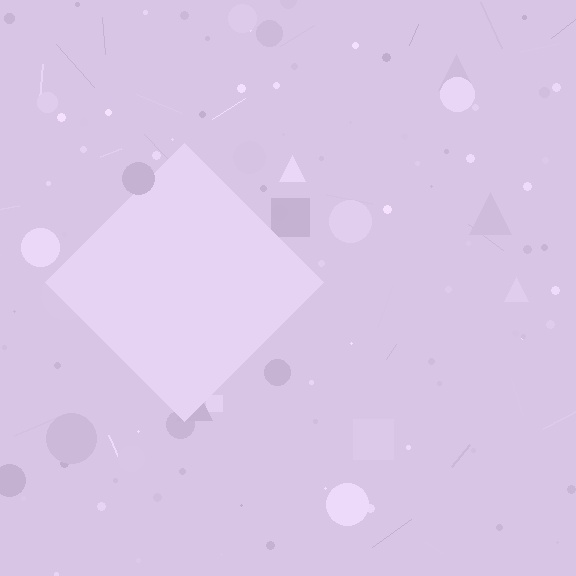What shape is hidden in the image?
A diamond is hidden in the image.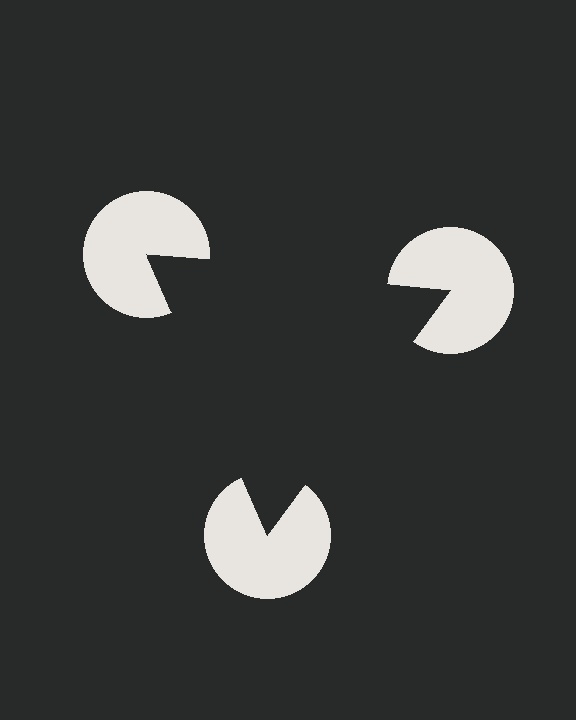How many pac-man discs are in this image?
There are 3 — one at each vertex of the illusory triangle.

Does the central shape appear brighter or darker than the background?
It typically appears slightly darker than the background, even though no actual brightness change is drawn.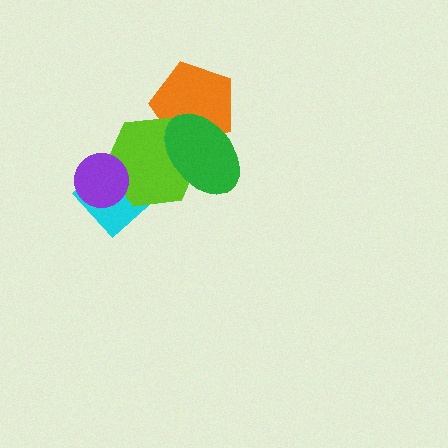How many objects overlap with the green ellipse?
2 objects overlap with the green ellipse.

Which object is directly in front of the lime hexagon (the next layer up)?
The green ellipse is directly in front of the lime hexagon.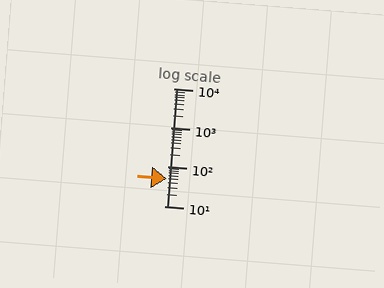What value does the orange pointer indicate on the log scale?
The pointer indicates approximately 50.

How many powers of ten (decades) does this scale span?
The scale spans 3 decades, from 10 to 10000.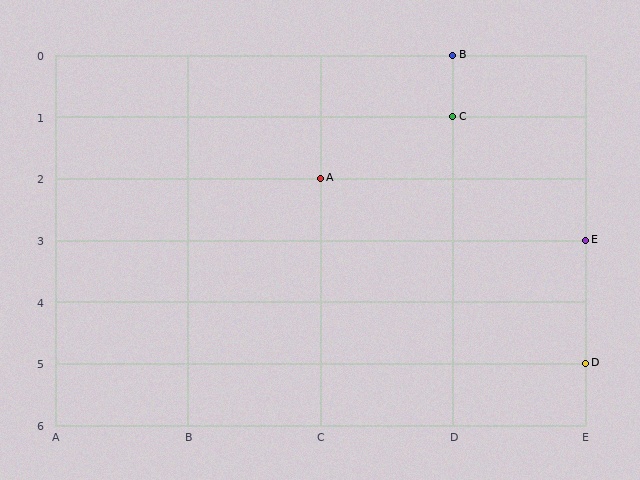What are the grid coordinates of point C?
Point C is at grid coordinates (D, 1).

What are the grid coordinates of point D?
Point D is at grid coordinates (E, 5).